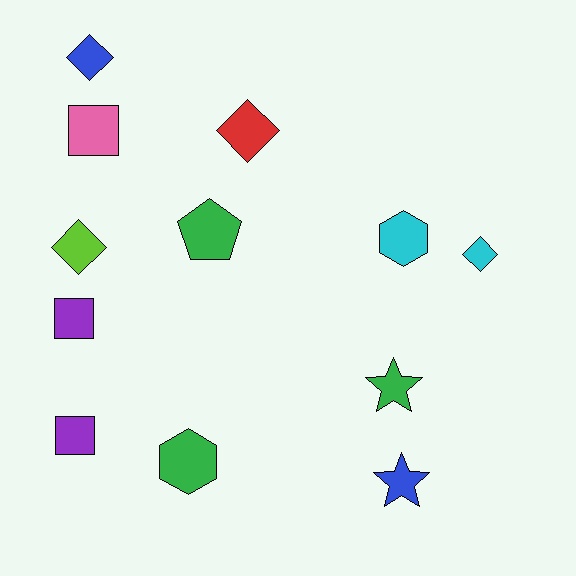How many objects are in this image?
There are 12 objects.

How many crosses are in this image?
There are no crosses.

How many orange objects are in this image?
There are no orange objects.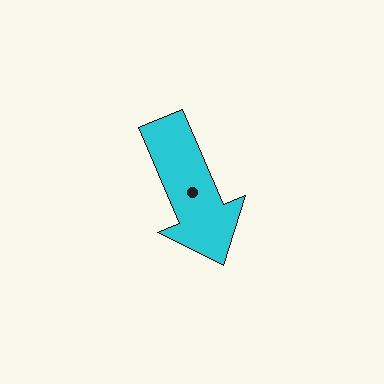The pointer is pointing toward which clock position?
Roughly 5 o'clock.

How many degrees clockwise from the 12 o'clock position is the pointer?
Approximately 157 degrees.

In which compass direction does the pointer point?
Southeast.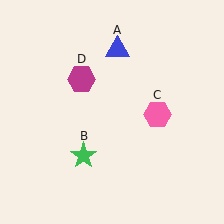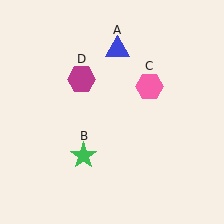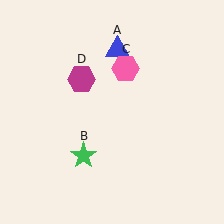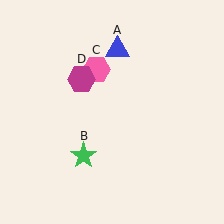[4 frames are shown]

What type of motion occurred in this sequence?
The pink hexagon (object C) rotated counterclockwise around the center of the scene.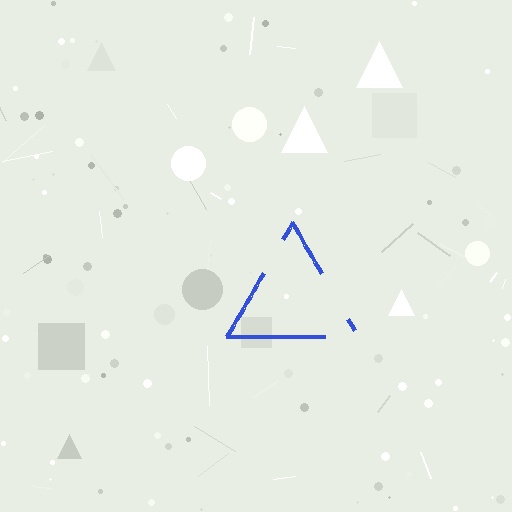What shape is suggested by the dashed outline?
The dashed outline suggests a triangle.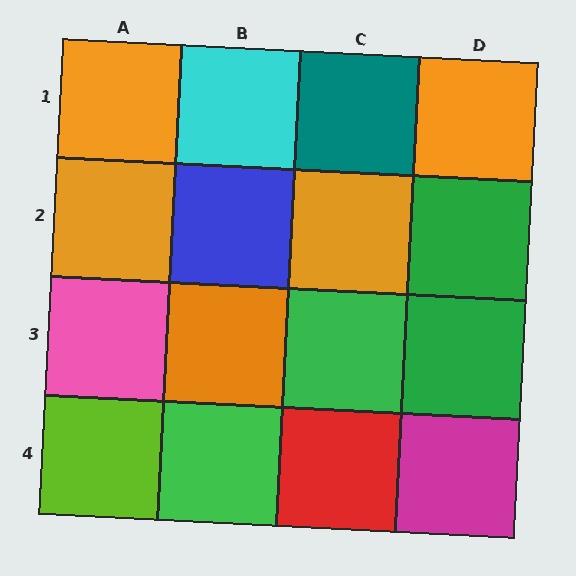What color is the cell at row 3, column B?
Orange.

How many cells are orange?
5 cells are orange.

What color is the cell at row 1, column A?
Orange.